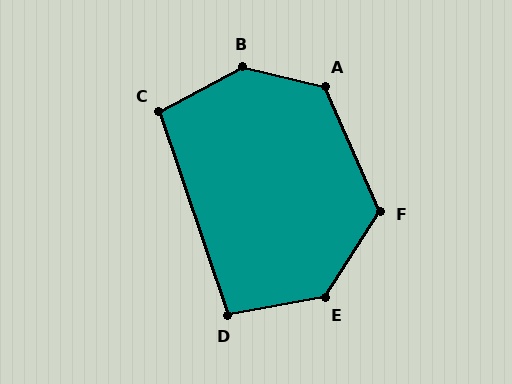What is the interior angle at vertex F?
Approximately 123 degrees (obtuse).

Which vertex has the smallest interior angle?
D, at approximately 99 degrees.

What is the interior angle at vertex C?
Approximately 99 degrees (obtuse).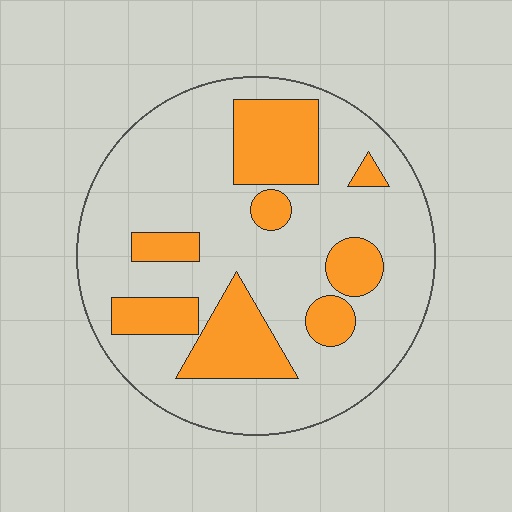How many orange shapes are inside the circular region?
8.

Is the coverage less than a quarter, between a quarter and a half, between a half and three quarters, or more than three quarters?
Between a quarter and a half.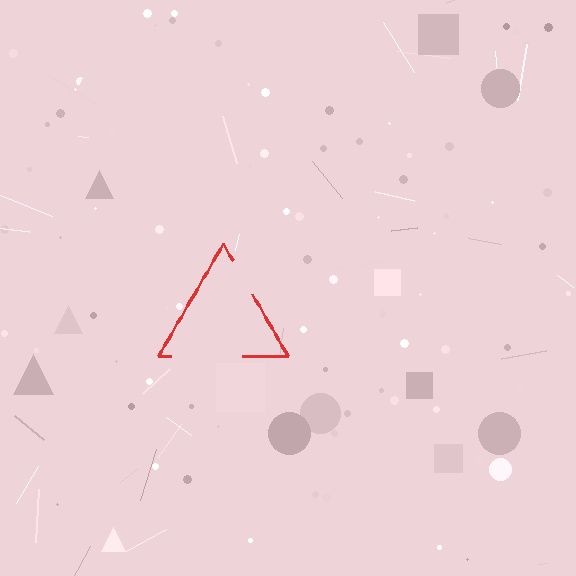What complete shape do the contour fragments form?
The contour fragments form a triangle.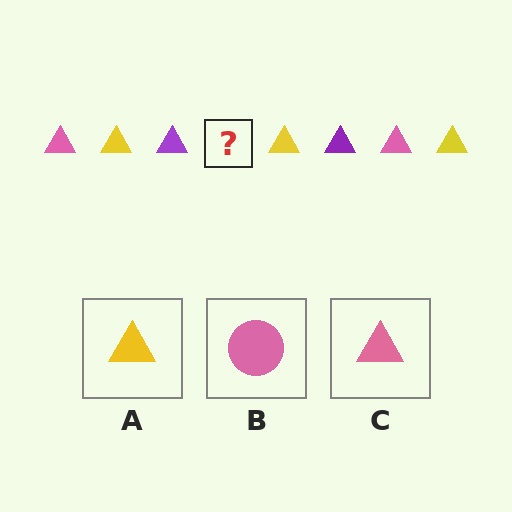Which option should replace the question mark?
Option C.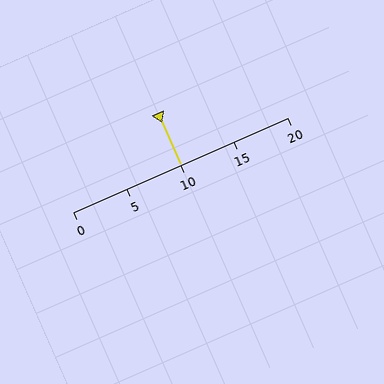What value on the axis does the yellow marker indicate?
The marker indicates approximately 10.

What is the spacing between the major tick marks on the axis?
The major ticks are spaced 5 apart.